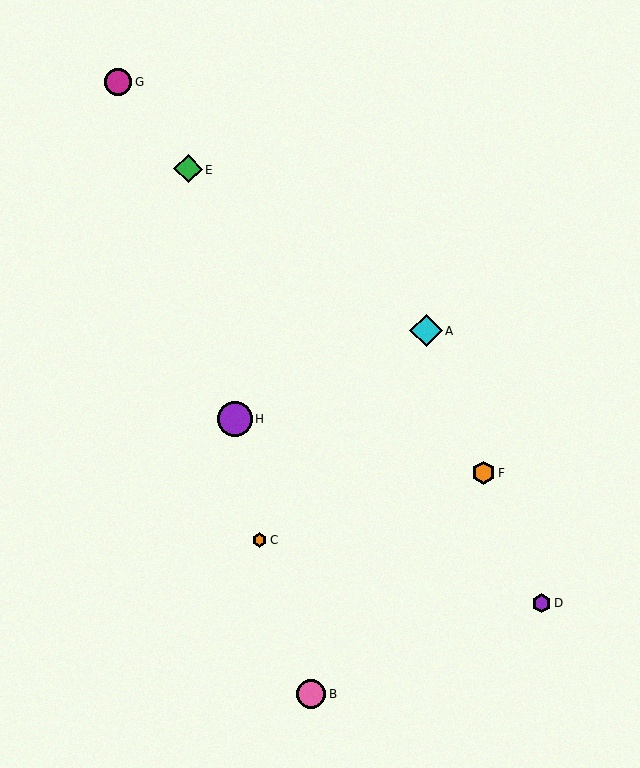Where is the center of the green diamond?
The center of the green diamond is at (188, 169).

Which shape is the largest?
The purple circle (labeled H) is the largest.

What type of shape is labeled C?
Shape C is an orange hexagon.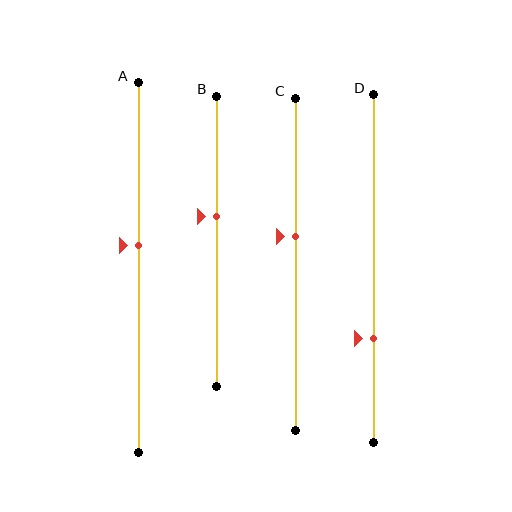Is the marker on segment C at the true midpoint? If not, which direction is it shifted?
No, the marker on segment C is shifted upward by about 8% of the segment length.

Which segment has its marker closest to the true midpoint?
Segment A has its marker closest to the true midpoint.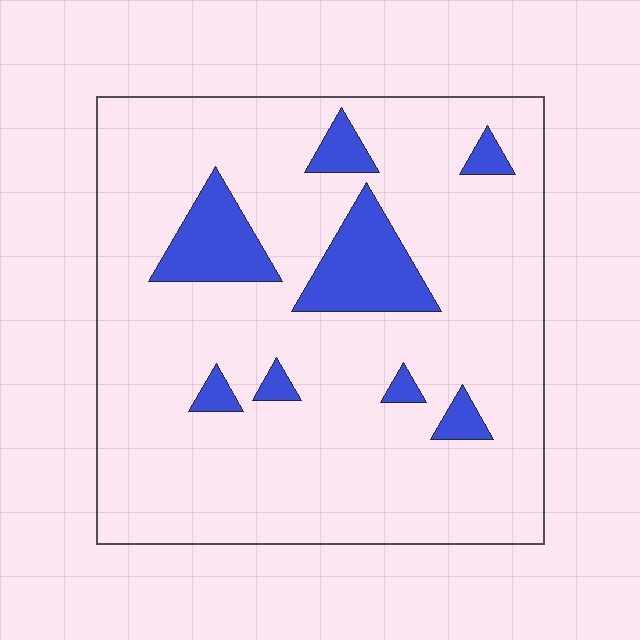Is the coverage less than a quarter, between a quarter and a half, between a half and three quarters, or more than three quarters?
Less than a quarter.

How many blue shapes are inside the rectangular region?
8.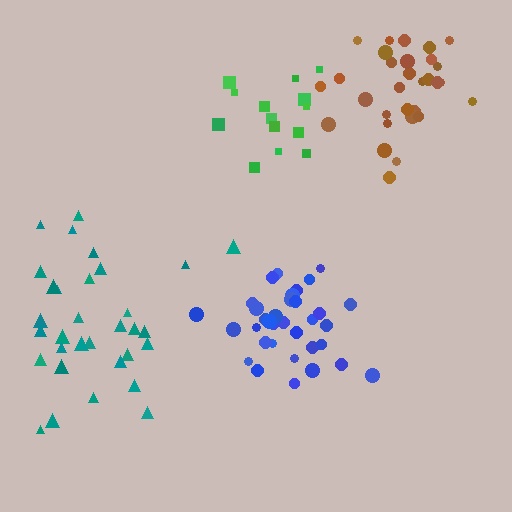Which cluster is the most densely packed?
Blue.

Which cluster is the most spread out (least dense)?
Green.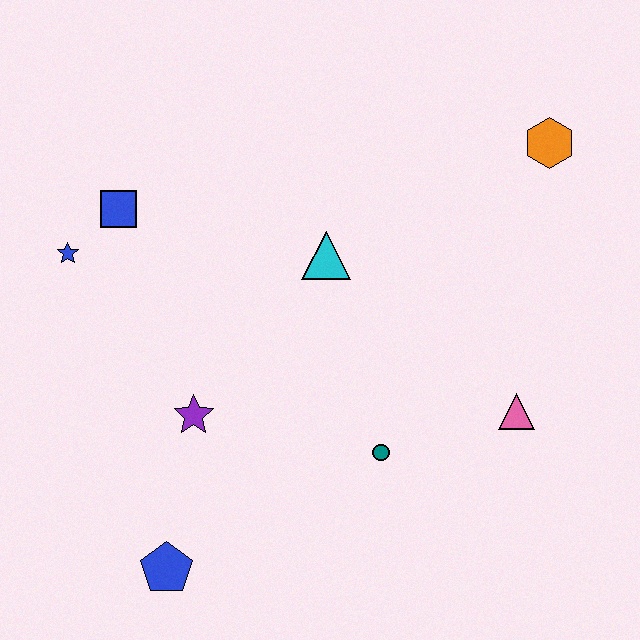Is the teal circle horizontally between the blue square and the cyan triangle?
No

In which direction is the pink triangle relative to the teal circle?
The pink triangle is to the right of the teal circle.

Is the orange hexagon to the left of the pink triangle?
No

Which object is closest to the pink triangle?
The teal circle is closest to the pink triangle.